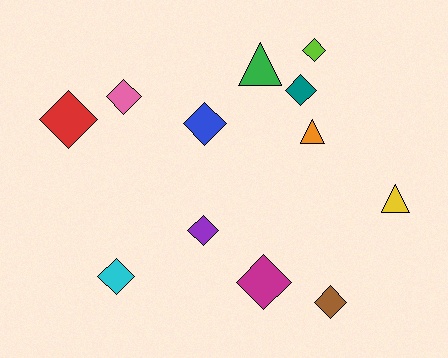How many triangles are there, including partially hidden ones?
There are 3 triangles.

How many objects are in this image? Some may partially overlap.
There are 12 objects.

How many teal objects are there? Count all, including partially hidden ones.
There is 1 teal object.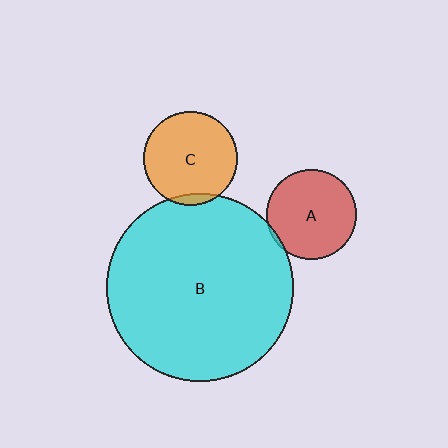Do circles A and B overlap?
Yes.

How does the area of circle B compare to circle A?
Approximately 4.3 times.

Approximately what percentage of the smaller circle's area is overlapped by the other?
Approximately 5%.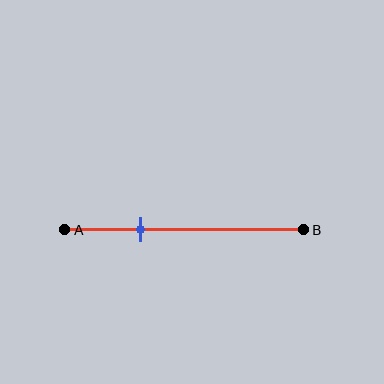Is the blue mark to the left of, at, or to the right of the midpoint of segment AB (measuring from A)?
The blue mark is to the left of the midpoint of segment AB.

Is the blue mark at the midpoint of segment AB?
No, the mark is at about 30% from A, not at the 50% midpoint.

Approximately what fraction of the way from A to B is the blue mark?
The blue mark is approximately 30% of the way from A to B.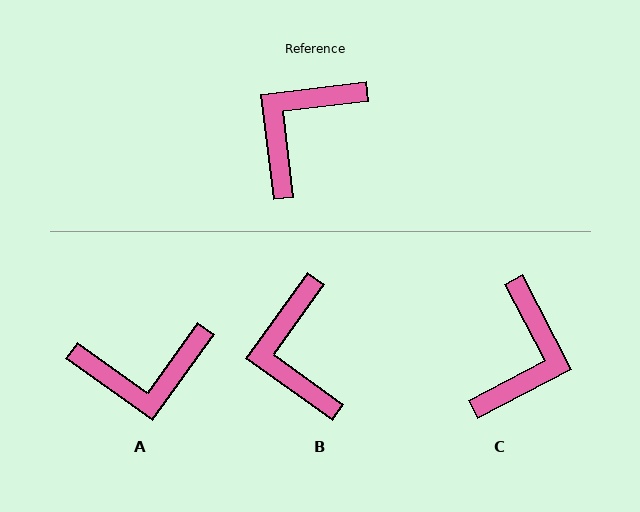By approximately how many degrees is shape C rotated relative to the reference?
Approximately 159 degrees clockwise.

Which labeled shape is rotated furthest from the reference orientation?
C, about 159 degrees away.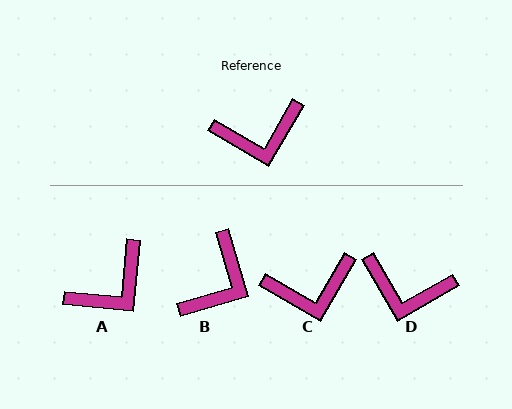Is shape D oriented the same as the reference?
No, it is off by about 30 degrees.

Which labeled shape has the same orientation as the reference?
C.